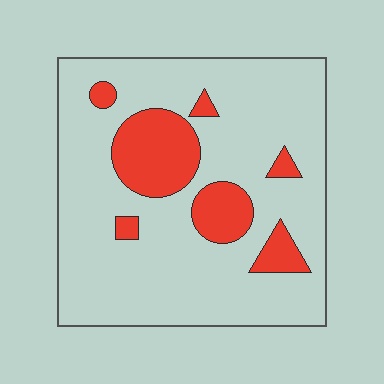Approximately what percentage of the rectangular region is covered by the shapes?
Approximately 20%.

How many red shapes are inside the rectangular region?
7.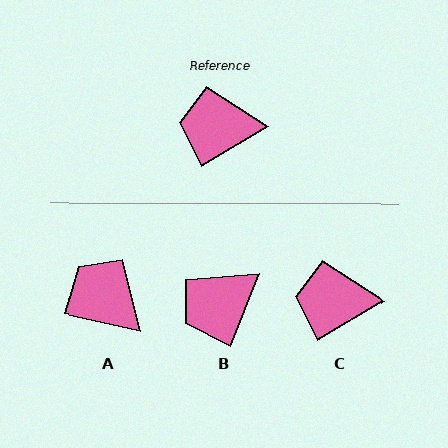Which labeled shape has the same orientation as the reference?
C.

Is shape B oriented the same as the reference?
No, it is off by about 37 degrees.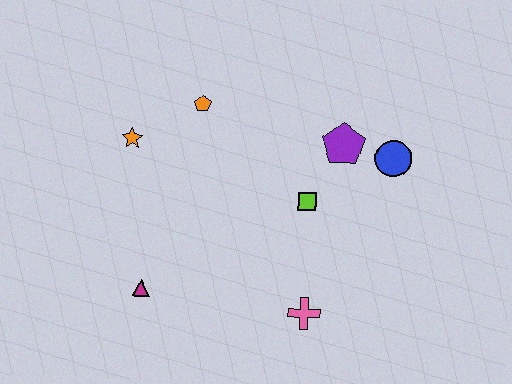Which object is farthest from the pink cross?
The orange star is farthest from the pink cross.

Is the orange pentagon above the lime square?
Yes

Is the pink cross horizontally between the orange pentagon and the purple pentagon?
Yes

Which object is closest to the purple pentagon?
The blue circle is closest to the purple pentagon.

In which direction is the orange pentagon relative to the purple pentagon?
The orange pentagon is to the left of the purple pentagon.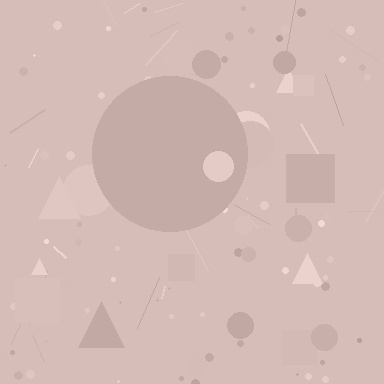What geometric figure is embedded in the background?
A circle is embedded in the background.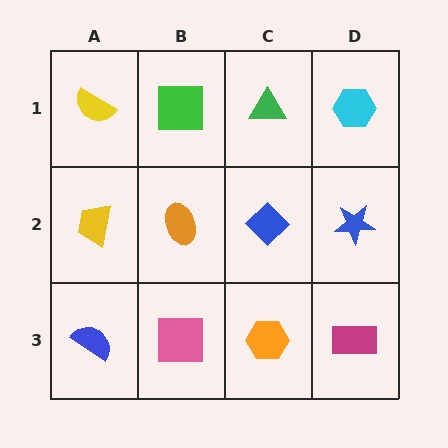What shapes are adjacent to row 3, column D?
A blue star (row 2, column D), an orange hexagon (row 3, column C).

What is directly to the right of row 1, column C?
A cyan hexagon.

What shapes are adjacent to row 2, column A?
A yellow semicircle (row 1, column A), a blue semicircle (row 3, column A), an orange ellipse (row 2, column B).